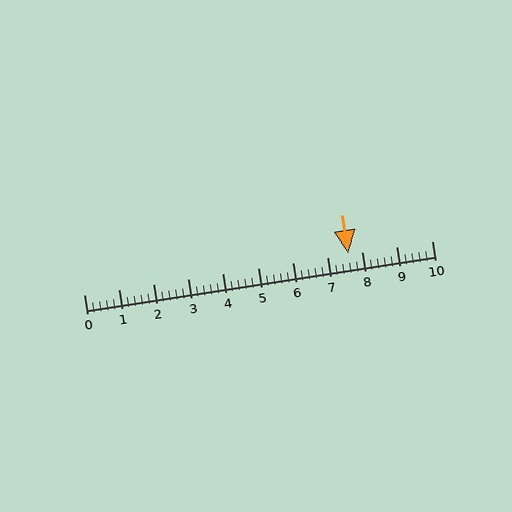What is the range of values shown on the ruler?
The ruler shows values from 0 to 10.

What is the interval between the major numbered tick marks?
The major tick marks are spaced 1 units apart.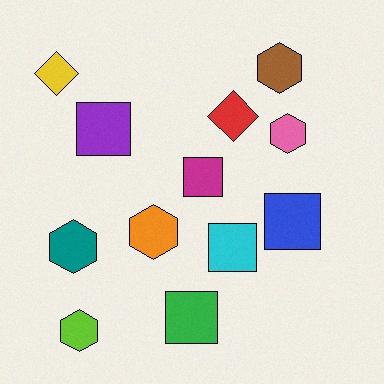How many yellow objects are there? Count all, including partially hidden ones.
There is 1 yellow object.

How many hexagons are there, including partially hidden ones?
There are 5 hexagons.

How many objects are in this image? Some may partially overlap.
There are 12 objects.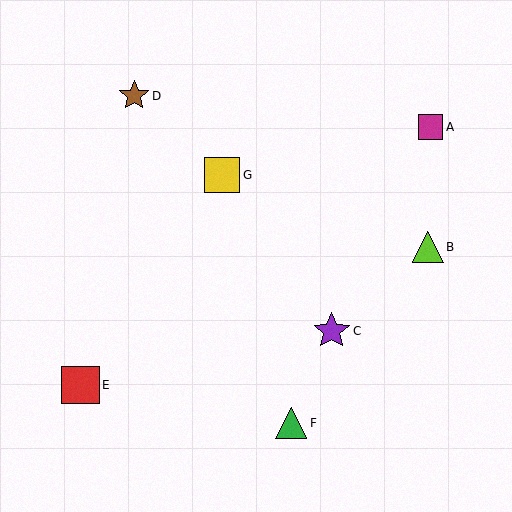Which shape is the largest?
The red square (labeled E) is the largest.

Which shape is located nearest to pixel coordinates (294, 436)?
The green triangle (labeled F) at (291, 423) is nearest to that location.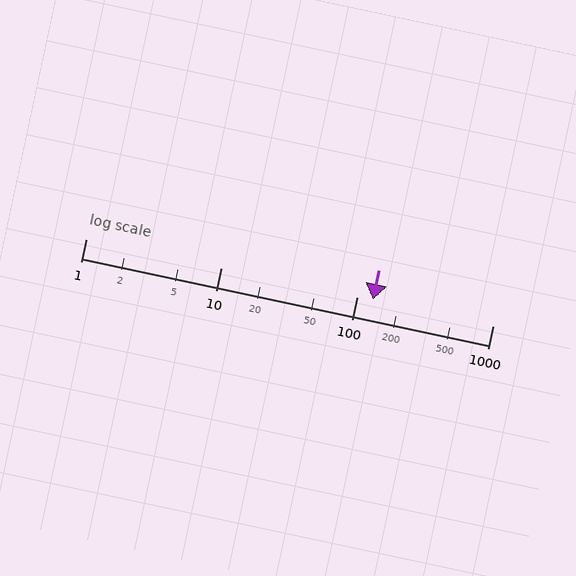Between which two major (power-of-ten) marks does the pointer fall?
The pointer is between 100 and 1000.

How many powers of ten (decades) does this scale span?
The scale spans 3 decades, from 1 to 1000.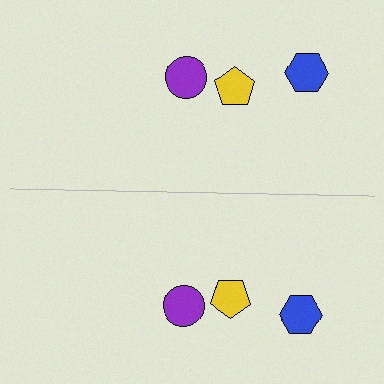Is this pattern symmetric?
Yes, this pattern has bilateral (reflection) symmetry.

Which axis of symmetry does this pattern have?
The pattern has a horizontal axis of symmetry running through the center of the image.